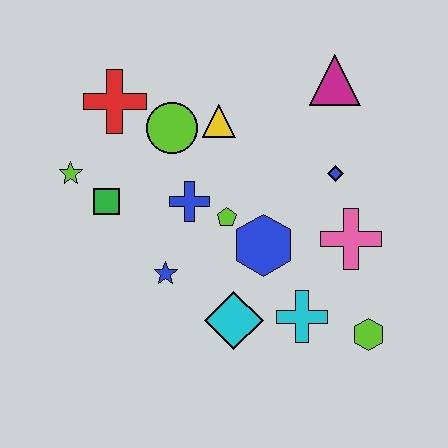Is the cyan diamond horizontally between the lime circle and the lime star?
No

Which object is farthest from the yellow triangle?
The lime hexagon is farthest from the yellow triangle.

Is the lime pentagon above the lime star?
No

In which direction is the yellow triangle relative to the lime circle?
The yellow triangle is to the right of the lime circle.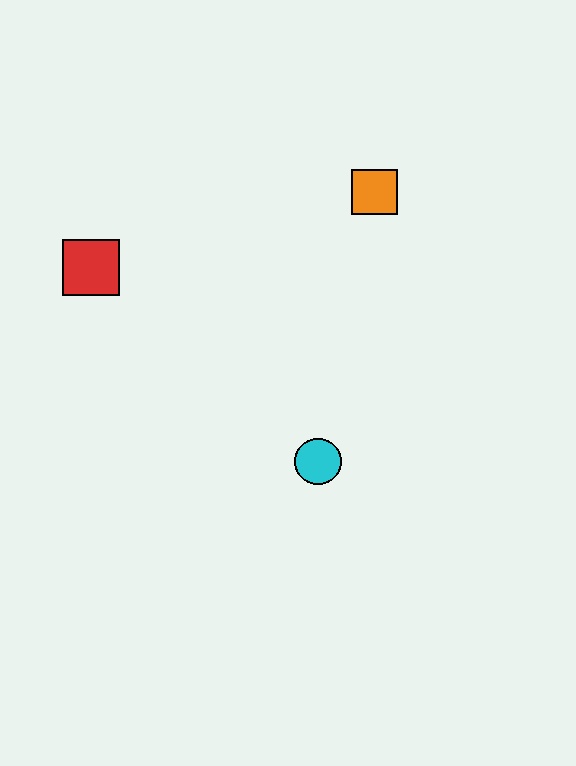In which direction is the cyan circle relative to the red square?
The cyan circle is to the right of the red square.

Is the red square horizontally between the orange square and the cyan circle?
No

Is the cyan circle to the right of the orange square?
No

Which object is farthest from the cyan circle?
The red square is farthest from the cyan circle.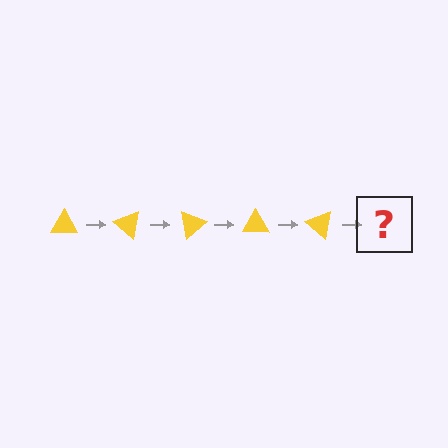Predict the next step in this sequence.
The next step is a yellow triangle rotated 200 degrees.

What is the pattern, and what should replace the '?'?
The pattern is that the triangle rotates 40 degrees each step. The '?' should be a yellow triangle rotated 200 degrees.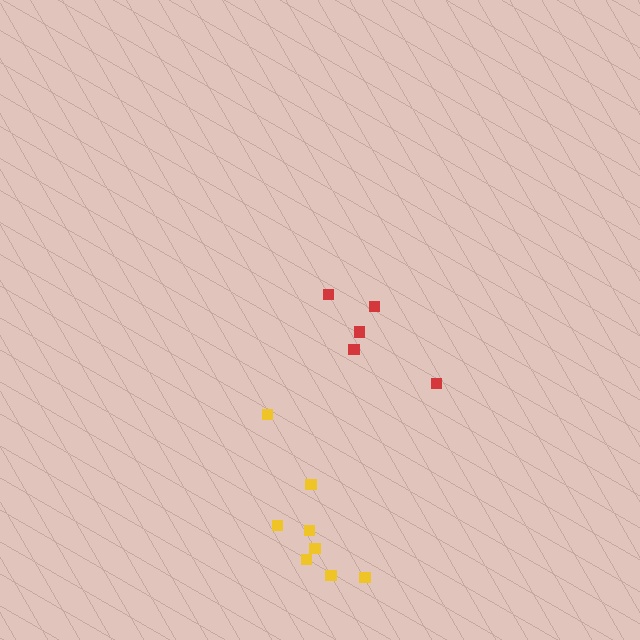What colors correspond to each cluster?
The clusters are colored: yellow, red.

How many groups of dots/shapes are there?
There are 2 groups.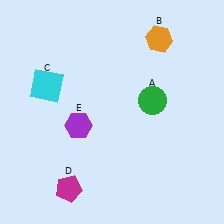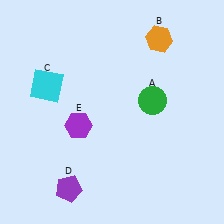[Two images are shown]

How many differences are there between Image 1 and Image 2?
There is 1 difference between the two images.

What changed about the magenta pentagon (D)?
In Image 1, D is magenta. In Image 2, it changed to purple.